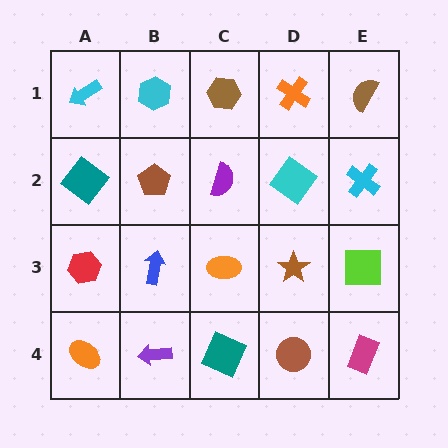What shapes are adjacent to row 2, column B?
A cyan hexagon (row 1, column B), a blue arrow (row 3, column B), a teal diamond (row 2, column A), a purple semicircle (row 2, column C).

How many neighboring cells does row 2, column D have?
4.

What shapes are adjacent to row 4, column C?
An orange ellipse (row 3, column C), a purple arrow (row 4, column B), a brown circle (row 4, column D).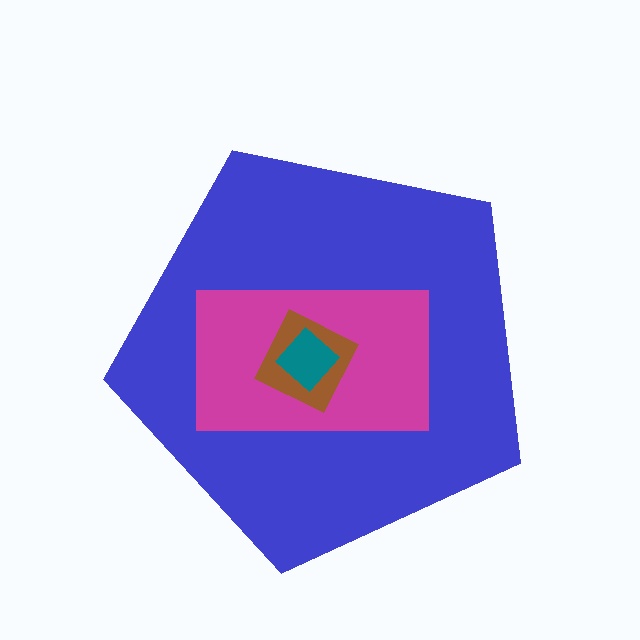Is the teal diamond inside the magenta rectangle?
Yes.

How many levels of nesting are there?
4.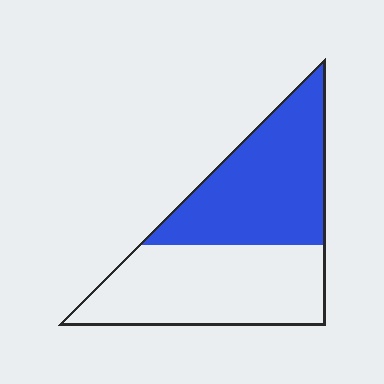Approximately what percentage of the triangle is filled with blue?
Approximately 50%.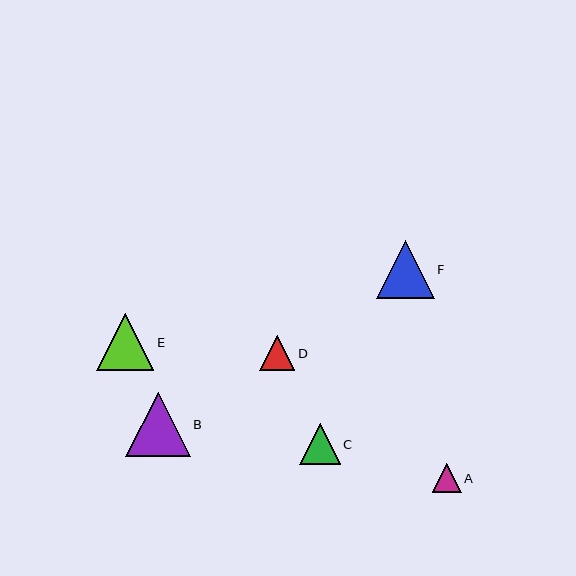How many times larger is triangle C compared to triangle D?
Triangle C is approximately 1.2 times the size of triangle D.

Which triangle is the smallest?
Triangle A is the smallest with a size of approximately 29 pixels.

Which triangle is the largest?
Triangle B is the largest with a size of approximately 64 pixels.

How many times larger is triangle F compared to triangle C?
Triangle F is approximately 1.4 times the size of triangle C.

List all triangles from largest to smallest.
From largest to smallest: B, F, E, C, D, A.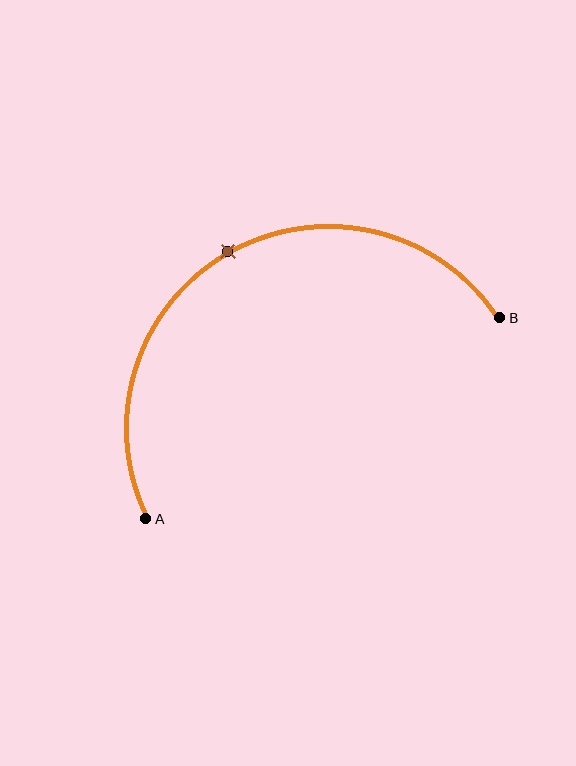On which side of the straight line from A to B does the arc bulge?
The arc bulges above the straight line connecting A and B.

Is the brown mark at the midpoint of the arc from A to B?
Yes. The brown mark lies on the arc at equal arc-length from both A and B — it is the arc midpoint.